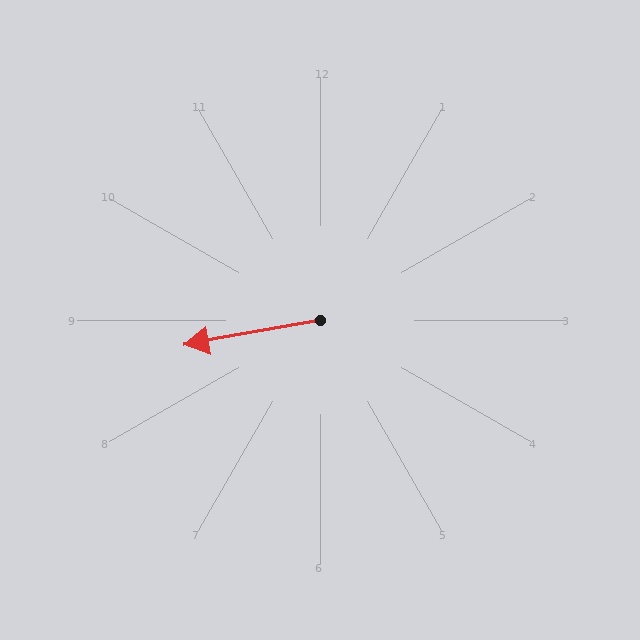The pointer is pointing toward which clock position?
Roughly 9 o'clock.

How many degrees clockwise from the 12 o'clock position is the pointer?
Approximately 260 degrees.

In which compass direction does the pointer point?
West.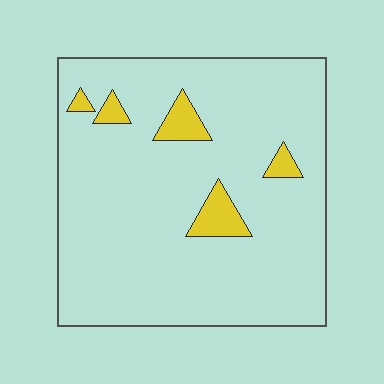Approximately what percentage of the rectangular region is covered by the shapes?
Approximately 10%.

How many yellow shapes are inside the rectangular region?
5.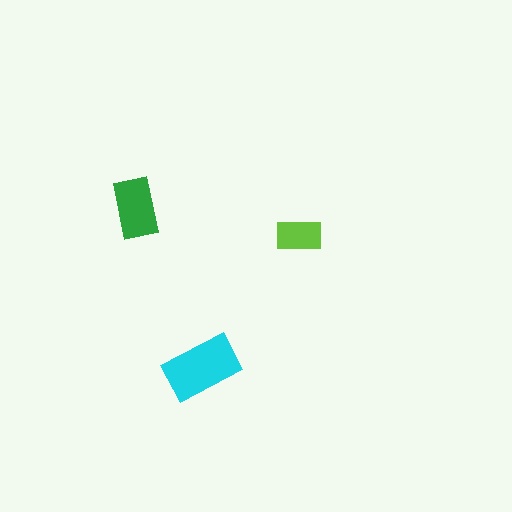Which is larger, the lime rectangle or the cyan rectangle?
The cyan one.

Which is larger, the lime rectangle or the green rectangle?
The green one.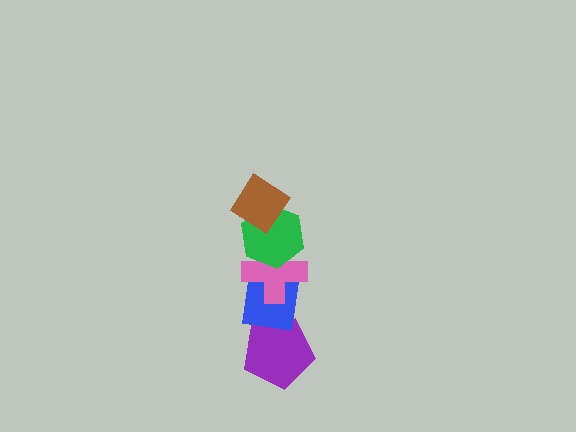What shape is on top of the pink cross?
The green hexagon is on top of the pink cross.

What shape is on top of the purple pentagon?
The blue square is on top of the purple pentagon.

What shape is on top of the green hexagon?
The brown diamond is on top of the green hexagon.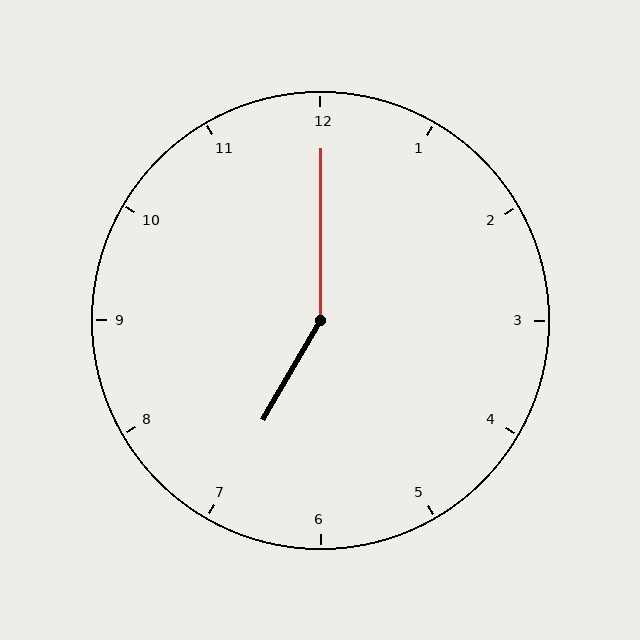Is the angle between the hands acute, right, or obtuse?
It is obtuse.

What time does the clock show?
7:00.